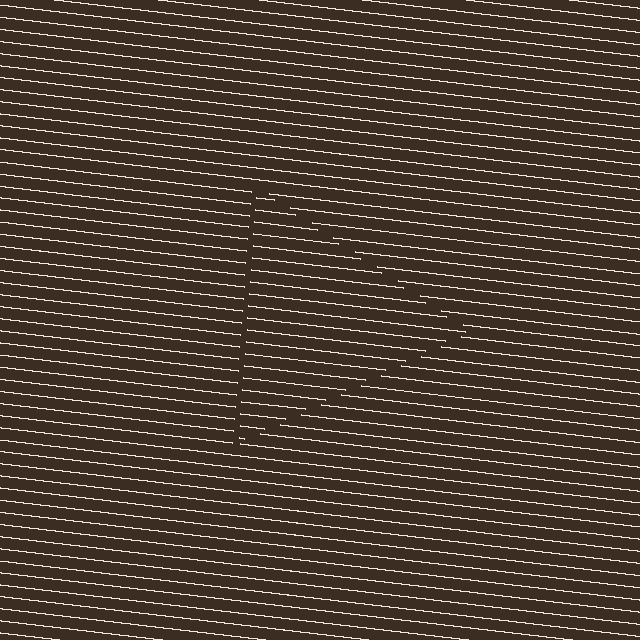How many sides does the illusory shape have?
3 sides — the line-ends trace a triangle.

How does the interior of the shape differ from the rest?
The interior of the shape contains the same grating, shifted by half a period — the contour is defined by the phase discontinuity where line-ends from the inner and outer gratings abut.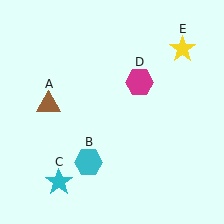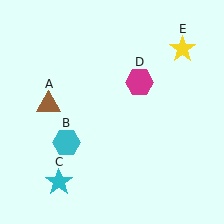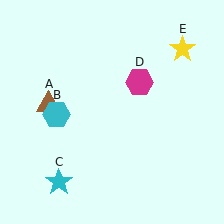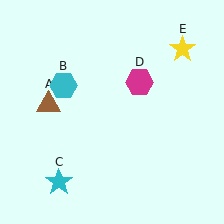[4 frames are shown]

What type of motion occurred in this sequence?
The cyan hexagon (object B) rotated clockwise around the center of the scene.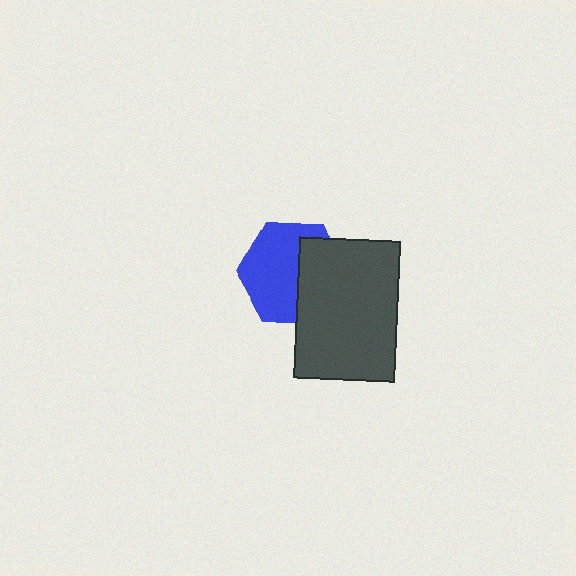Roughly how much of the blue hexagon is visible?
About half of it is visible (roughly 60%).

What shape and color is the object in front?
The object in front is a dark gray rectangle.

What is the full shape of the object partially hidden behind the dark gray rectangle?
The partially hidden object is a blue hexagon.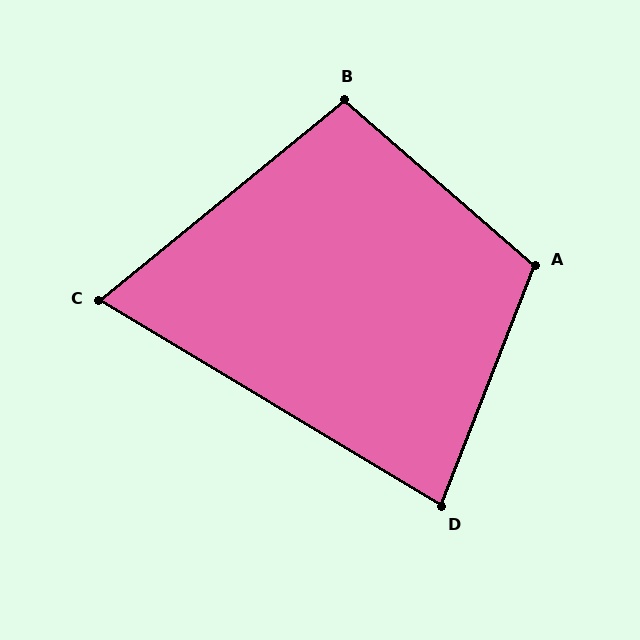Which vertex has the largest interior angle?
A, at approximately 110 degrees.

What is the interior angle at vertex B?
Approximately 100 degrees (obtuse).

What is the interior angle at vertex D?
Approximately 80 degrees (acute).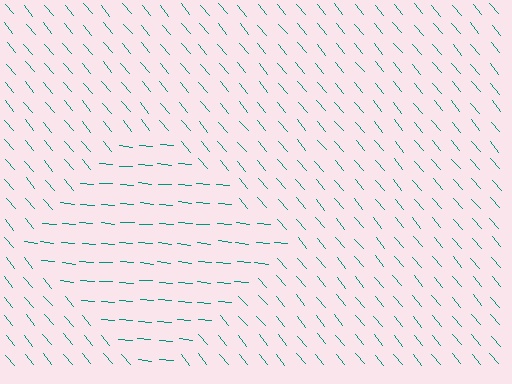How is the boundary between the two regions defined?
The boundary is defined purely by a change in line orientation (approximately 45 degrees difference). All lines are the same color and thickness.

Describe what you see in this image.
The image is filled with small teal line segments. A diamond region in the image has lines oriented differently from the surrounding lines, creating a visible texture boundary.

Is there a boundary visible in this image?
Yes, there is a texture boundary formed by a change in line orientation.